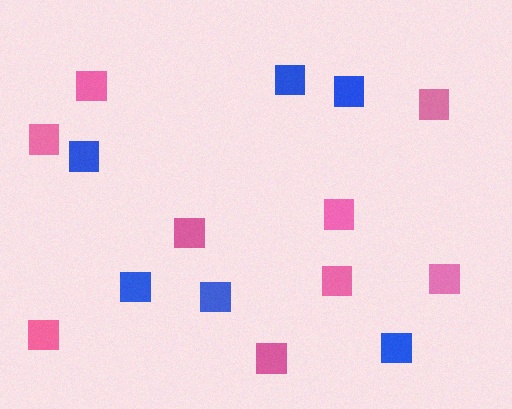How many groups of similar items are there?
There are 2 groups: one group of pink squares (9) and one group of blue squares (6).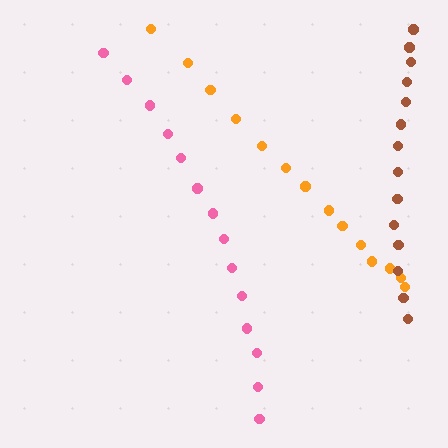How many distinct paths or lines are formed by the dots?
There are 3 distinct paths.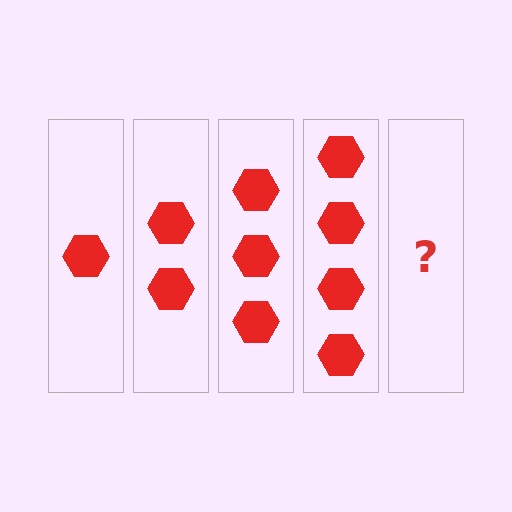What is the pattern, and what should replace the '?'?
The pattern is that each step adds one more hexagon. The '?' should be 5 hexagons.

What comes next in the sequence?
The next element should be 5 hexagons.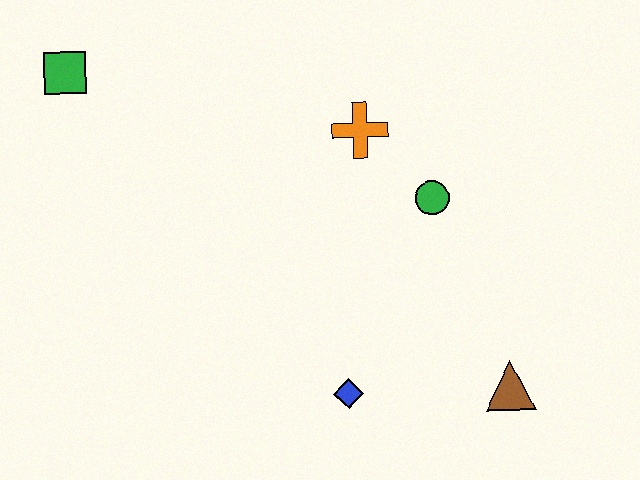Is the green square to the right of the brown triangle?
No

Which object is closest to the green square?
The orange cross is closest to the green square.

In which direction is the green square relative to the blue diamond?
The green square is above the blue diamond.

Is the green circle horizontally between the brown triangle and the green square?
Yes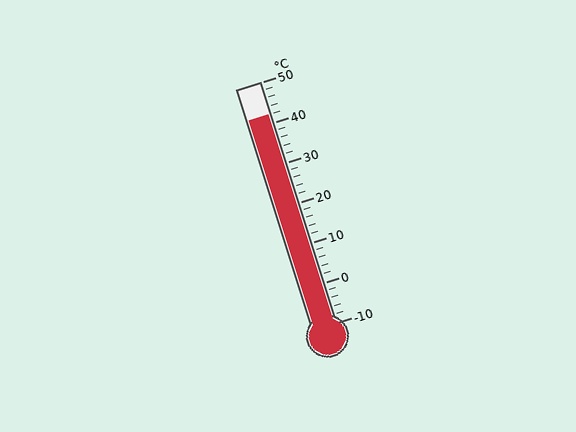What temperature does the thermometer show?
The thermometer shows approximately 42°C.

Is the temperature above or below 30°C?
The temperature is above 30°C.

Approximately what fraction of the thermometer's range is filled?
The thermometer is filled to approximately 85% of its range.